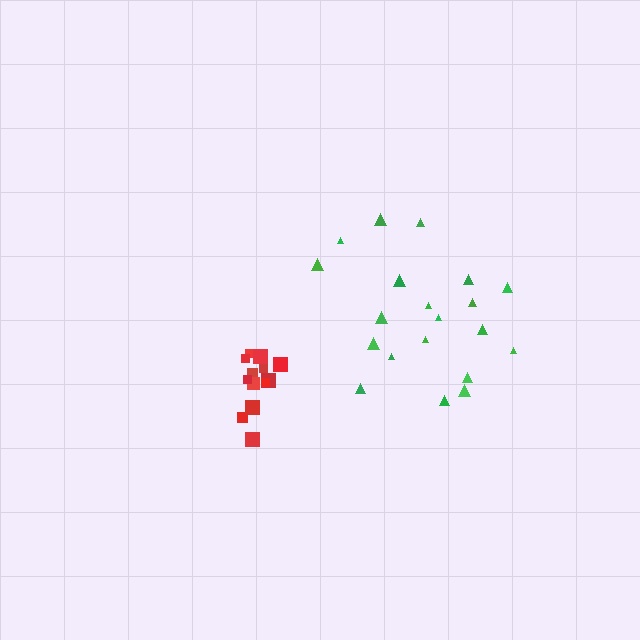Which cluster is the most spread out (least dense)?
Green.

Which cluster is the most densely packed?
Red.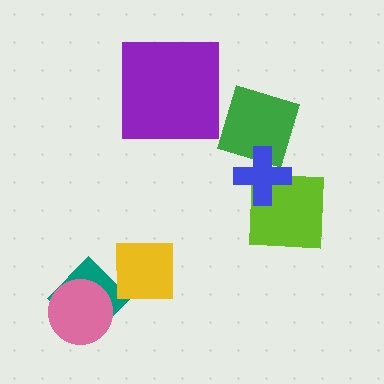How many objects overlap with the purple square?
0 objects overlap with the purple square.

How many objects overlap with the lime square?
1 object overlaps with the lime square.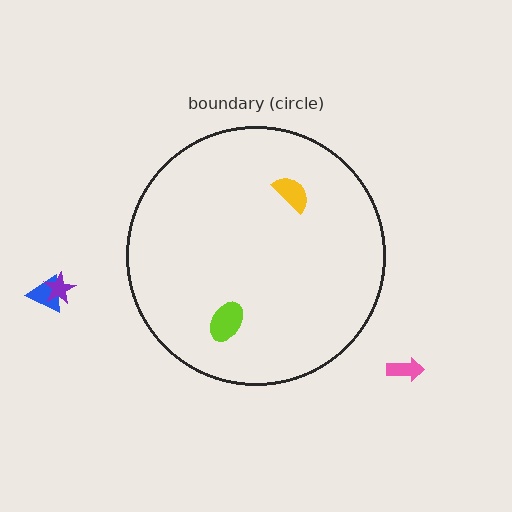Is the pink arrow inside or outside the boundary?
Outside.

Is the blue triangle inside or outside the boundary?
Outside.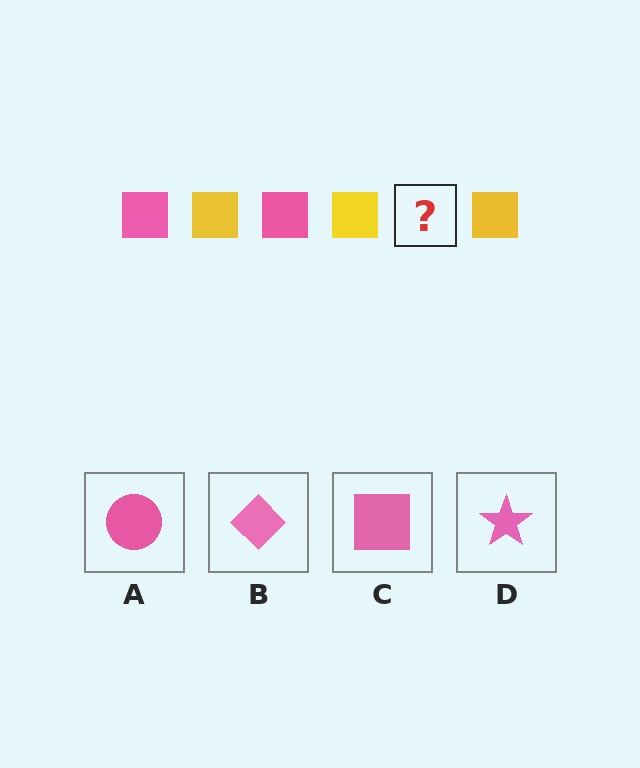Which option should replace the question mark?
Option C.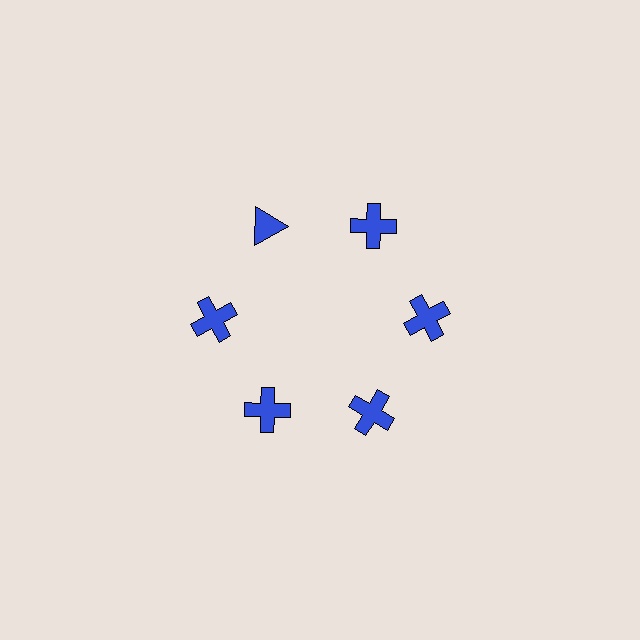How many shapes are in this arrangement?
There are 6 shapes arranged in a ring pattern.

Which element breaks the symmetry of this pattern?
The blue triangle at roughly the 11 o'clock position breaks the symmetry. All other shapes are blue crosses.